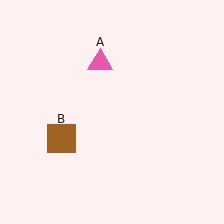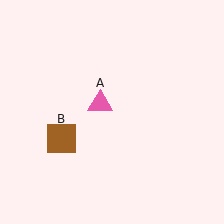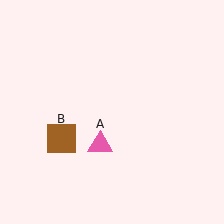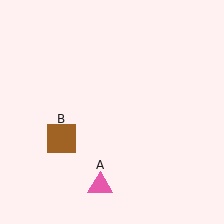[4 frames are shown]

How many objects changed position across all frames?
1 object changed position: pink triangle (object A).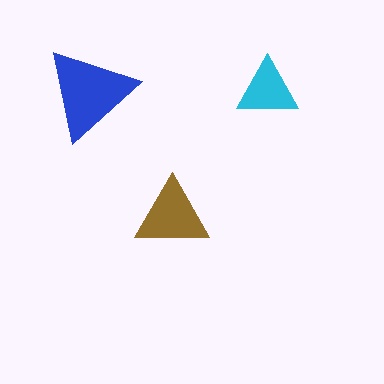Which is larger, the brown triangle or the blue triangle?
The blue one.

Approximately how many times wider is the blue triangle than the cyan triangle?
About 1.5 times wider.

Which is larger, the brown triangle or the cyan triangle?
The brown one.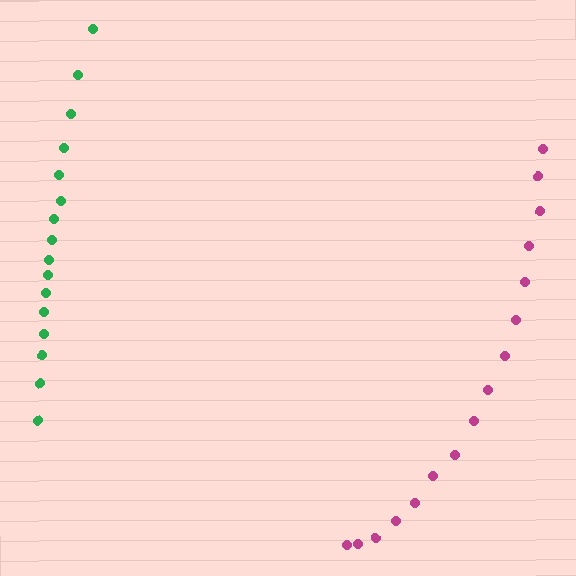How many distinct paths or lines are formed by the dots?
There are 2 distinct paths.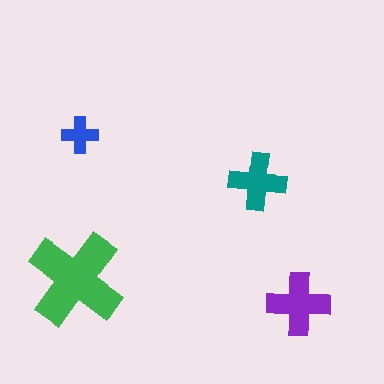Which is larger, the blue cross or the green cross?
The green one.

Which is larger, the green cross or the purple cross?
The green one.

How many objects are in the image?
There are 4 objects in the image.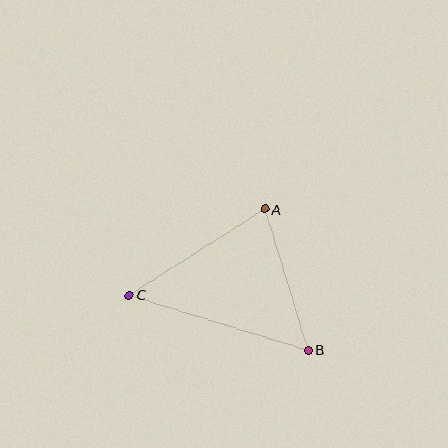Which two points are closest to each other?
Points A and B are closest to each other.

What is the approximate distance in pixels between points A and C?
The distance between A and C is approximately 161 pixels.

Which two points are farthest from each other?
Points B and C are farthest from each other.